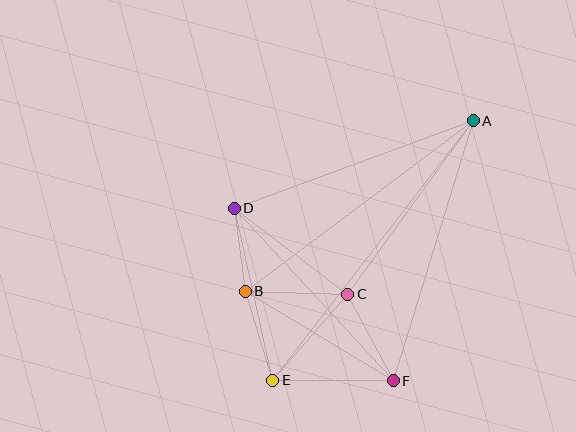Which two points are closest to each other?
Points B and D are closest to each other.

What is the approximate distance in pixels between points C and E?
The distance between C and E is approximately 114 pixels.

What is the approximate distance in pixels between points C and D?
The distance between C and D is approximately 142 pixels.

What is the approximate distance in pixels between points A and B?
The distance between A and B is approximately 285 pixels.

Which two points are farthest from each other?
Points A and E are farthest from each other.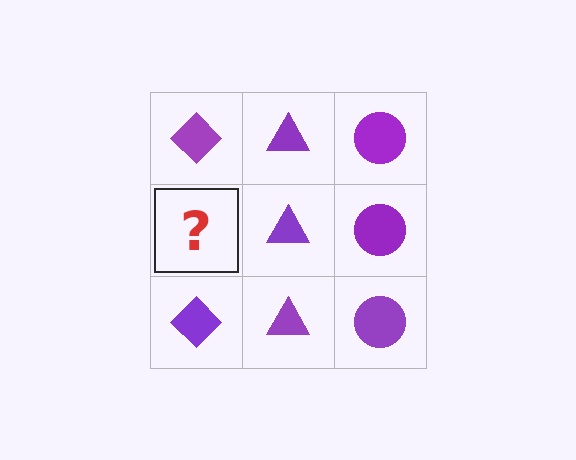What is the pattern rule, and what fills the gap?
The rule is that each column has a consistent shape. The gap should be filled with a purple diamond.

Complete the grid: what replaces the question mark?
The question mark should be replaced with a purple diamond.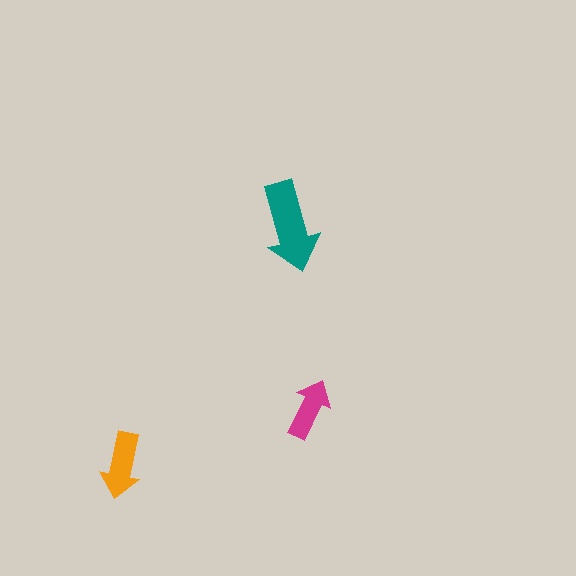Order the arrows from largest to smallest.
the teal one, the orange one, the magenta one.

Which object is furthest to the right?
The magenta arrow is rightmost.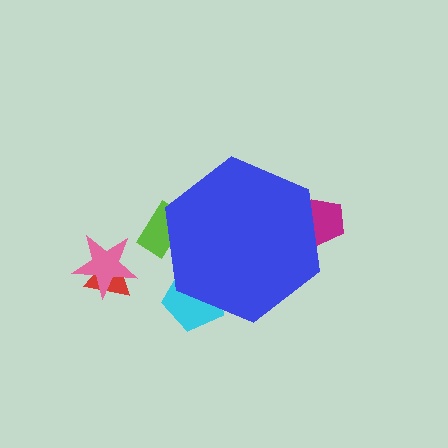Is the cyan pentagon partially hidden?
Yes, the cyan pentagon is partially hidden behind the blue hexagon.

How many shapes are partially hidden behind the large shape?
3 shapes are partially hidden.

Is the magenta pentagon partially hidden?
Yes, the magenta pentagon is partially hidden behind the blue hexagon.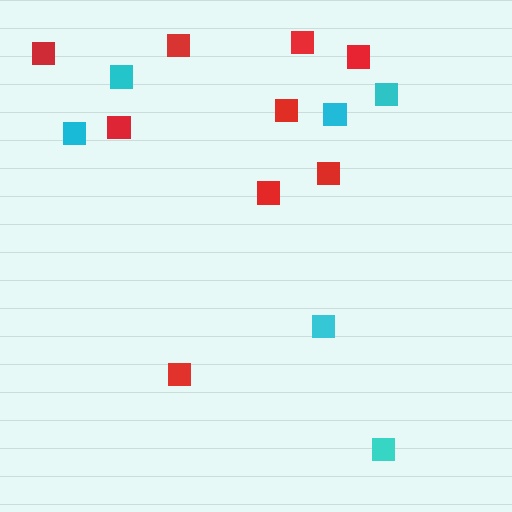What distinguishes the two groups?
There are 2 groups: one group of red squares (9) and one group of cyan squares (6).